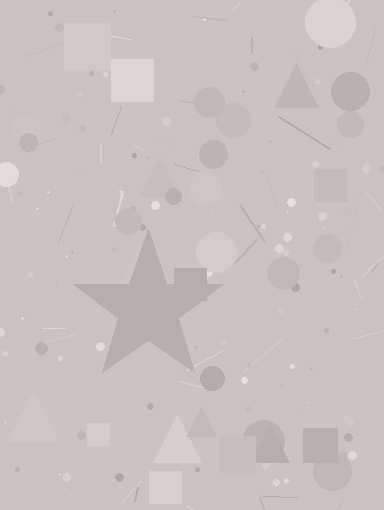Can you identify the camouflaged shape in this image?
The camouflaged shape is a star.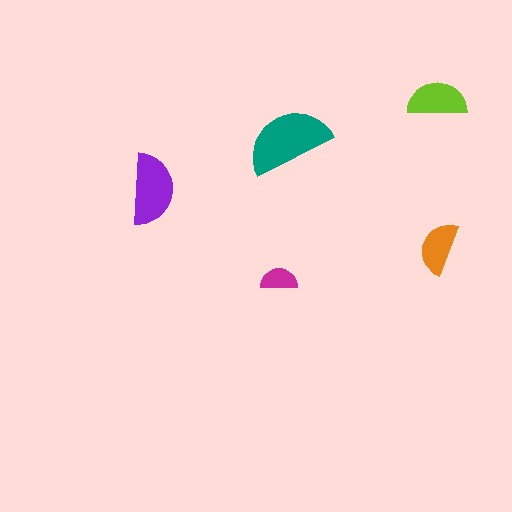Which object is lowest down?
The magenta semicircle is bottommost.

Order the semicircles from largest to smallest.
the teal one, the purple one, the lime one, the orange one, the magenta one.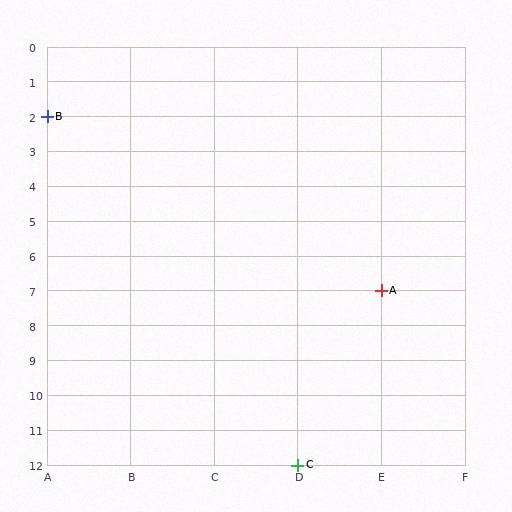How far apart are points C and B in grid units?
Points C and B are 3 columns and 10 rows apart (about 10.4 grid units diagonally).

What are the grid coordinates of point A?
Point A is at grid coordinates (E, 7).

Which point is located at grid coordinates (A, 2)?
Point B is at (A, 2).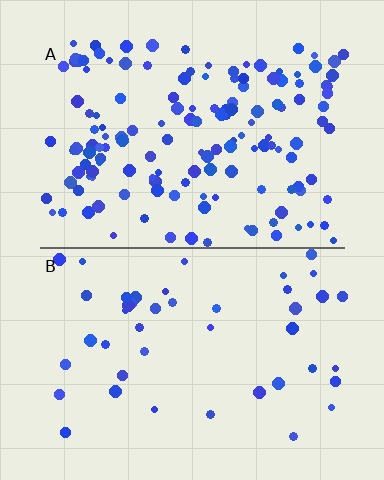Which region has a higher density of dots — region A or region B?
A (the top).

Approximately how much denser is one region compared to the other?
Approximately 3.3× — region A over region B.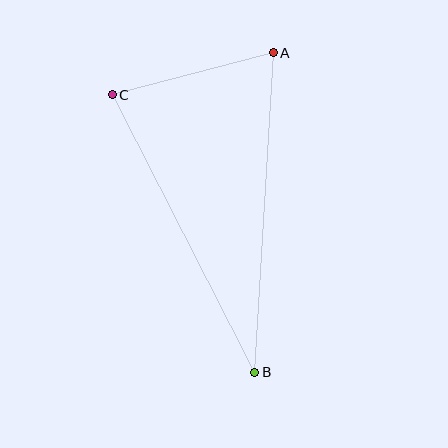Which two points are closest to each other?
Points A and C are closest to each other.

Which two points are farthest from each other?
Points A and B are farthest from each other.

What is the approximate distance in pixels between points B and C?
The distance between B and C is approximately 312 pixels.